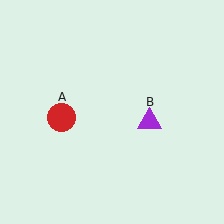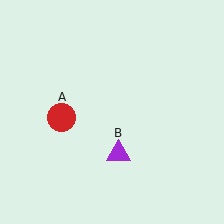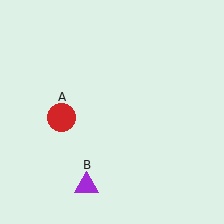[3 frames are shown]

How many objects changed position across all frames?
1 object changed position: purple triangle (object B).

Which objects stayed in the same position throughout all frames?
Red circle (object A) remained stationary.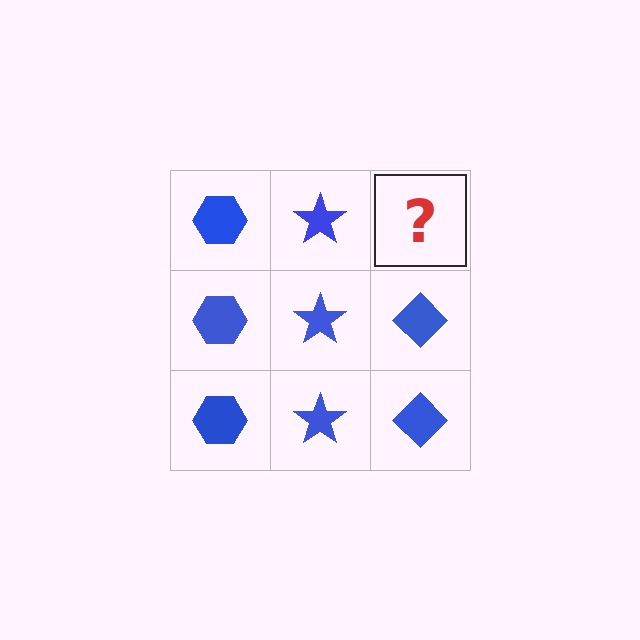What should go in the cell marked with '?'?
The missing cell should contain a blue diamond.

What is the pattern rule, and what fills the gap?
The rule is that each column has a consistent shape. The gap should be filled with a blue diamond.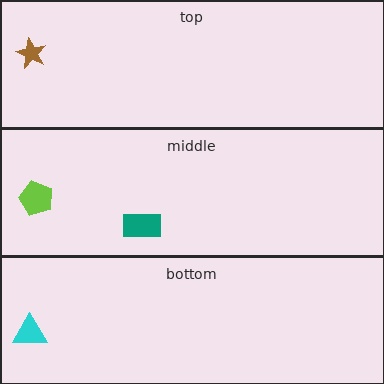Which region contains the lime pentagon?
The middle region.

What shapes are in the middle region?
The lime pentagon, the teal rectangle.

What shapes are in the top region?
The brown star.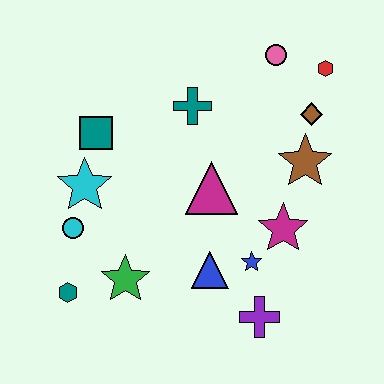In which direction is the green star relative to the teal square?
The green star is below the teal square.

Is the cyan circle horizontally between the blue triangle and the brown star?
No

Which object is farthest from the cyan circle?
The red hexagon is farthest from the cyan circle.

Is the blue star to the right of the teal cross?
Yes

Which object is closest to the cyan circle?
The cyan star is closest to the cyan circle.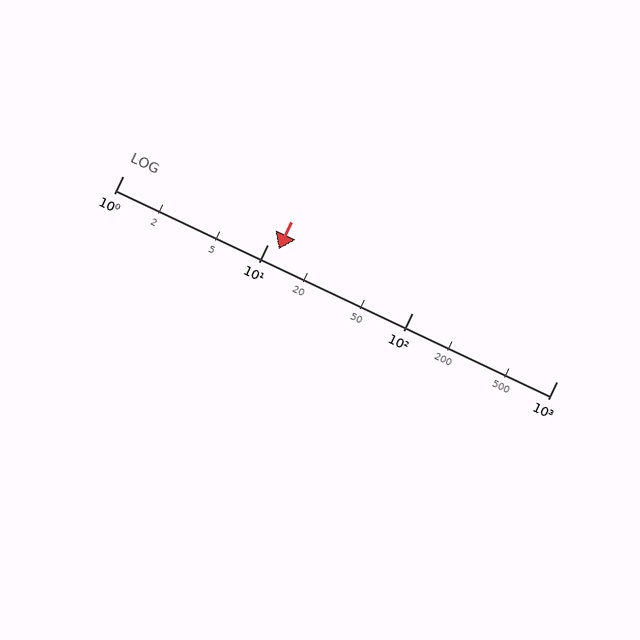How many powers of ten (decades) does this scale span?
The scale spans 3 decades, from 1 to 1000.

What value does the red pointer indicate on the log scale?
The pointer indicates approximately 12.